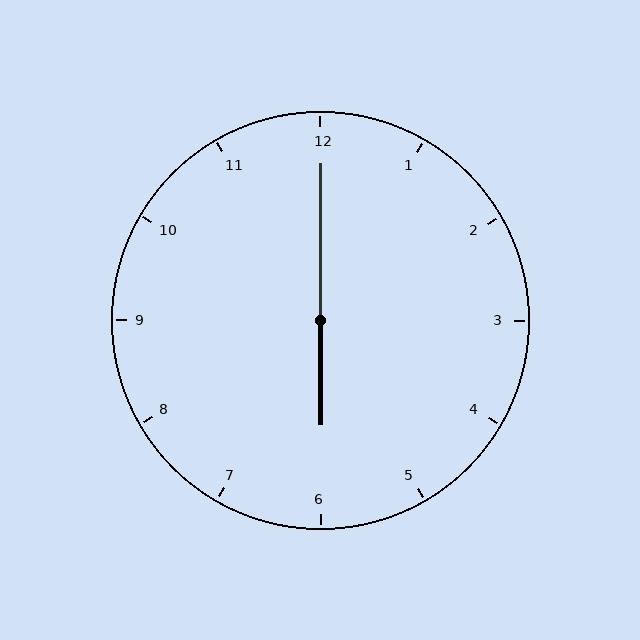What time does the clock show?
6:00.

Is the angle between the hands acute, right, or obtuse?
It is obtuse.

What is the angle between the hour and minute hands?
Approximately 180 degrees.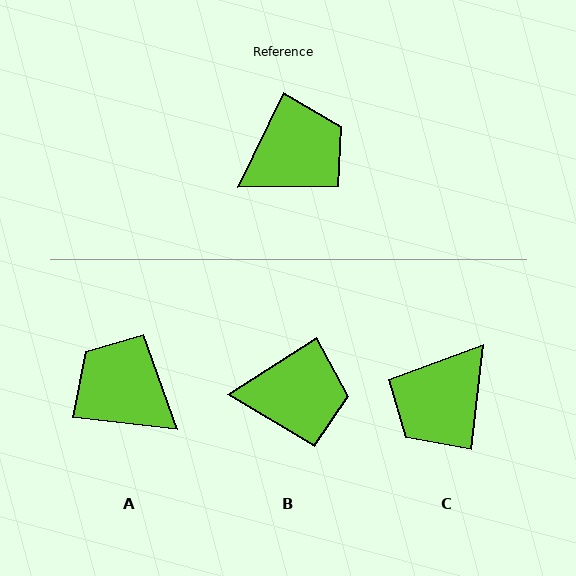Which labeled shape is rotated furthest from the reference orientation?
C, about 160 degrees away.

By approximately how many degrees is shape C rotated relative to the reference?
Approximately 160 degrees clockwise.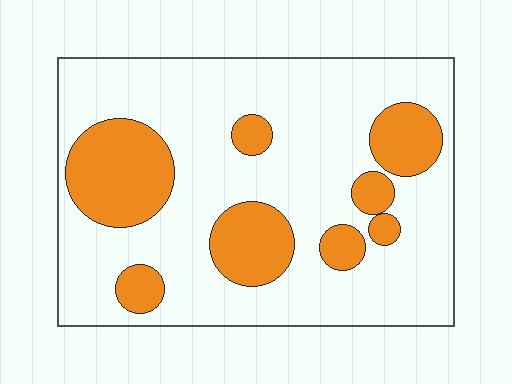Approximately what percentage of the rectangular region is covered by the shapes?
Approximately 25%.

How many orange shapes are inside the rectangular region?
8.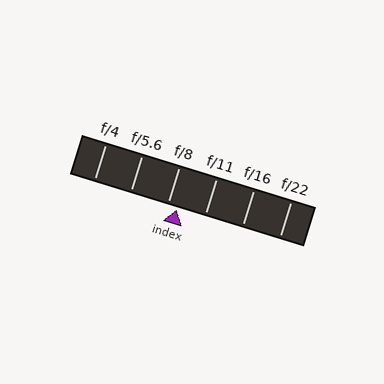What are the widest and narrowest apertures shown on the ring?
The widest aperture shown is f/4 and the narrowest is f/22.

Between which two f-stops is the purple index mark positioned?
The index mark is between f/8 and f/11.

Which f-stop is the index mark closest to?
The index mark is closest to f/8.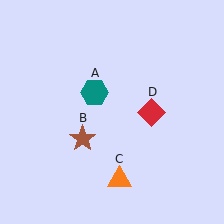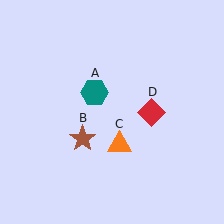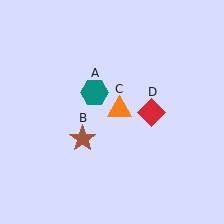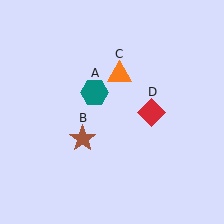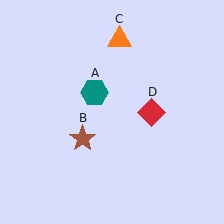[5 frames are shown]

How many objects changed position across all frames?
1 object changed position: orange triangle (object C).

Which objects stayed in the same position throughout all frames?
Teal hexagon (object A) and brown star (object B) and red diamond (object D) remained stationary.